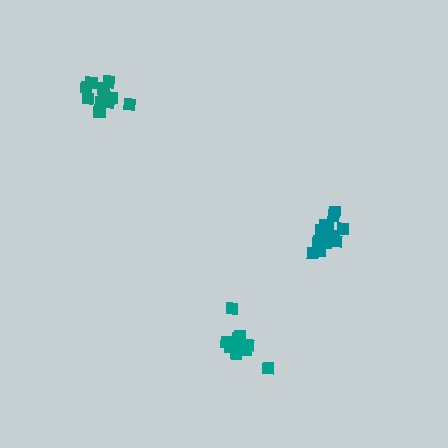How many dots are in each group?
Group 1: 12 dots, Group 2: 12 dots, Group 3: 11 dots (35 total).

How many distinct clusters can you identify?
There are 3 distinct clusters.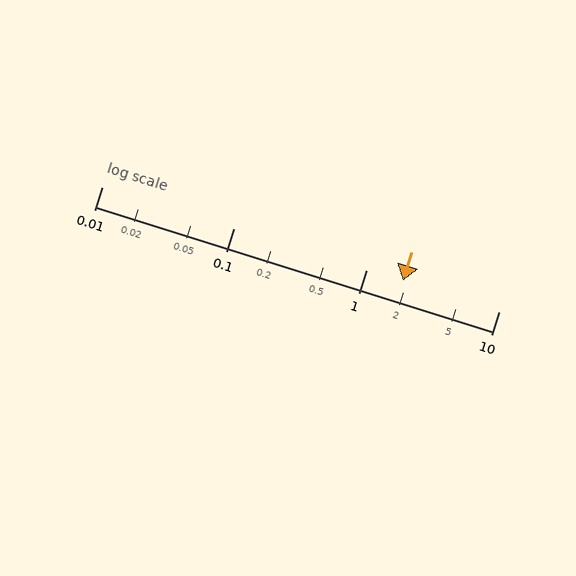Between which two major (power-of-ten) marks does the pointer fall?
The pointer is between 1 and 10.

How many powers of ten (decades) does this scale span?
The scale spans 3 decades, from 0.01 to 10.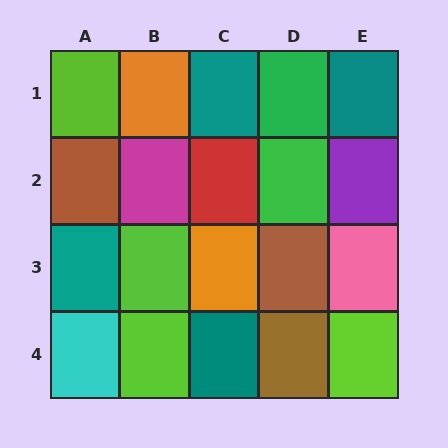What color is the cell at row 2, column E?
Purple.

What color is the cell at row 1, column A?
Lime.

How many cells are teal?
4 cells are teal.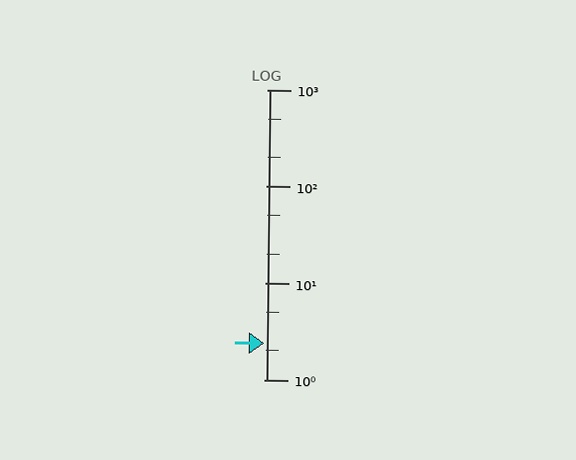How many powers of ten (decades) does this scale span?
The scale spans 3 decades, from 1 to 1000.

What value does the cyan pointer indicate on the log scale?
The pointer indicates approximately 2.4.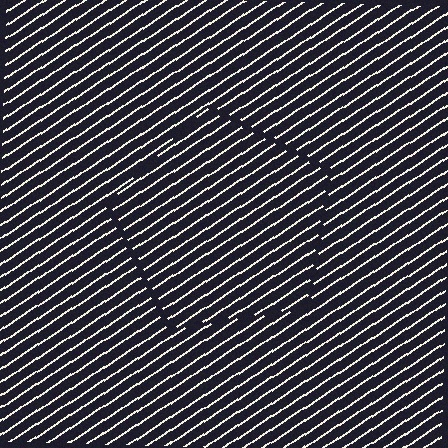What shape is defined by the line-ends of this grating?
An illusory pentagon. The interior of the shape contains the same grating, shifted by half a period — the contour is defined by the phase discontinuity where line-ends from the inner and outer gratings abut.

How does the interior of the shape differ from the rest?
The interior of the shape contains the same grating, shifted by half a period — the contour is defined by the phase discontinuity where line-ends from the inner and outer gratings abut.